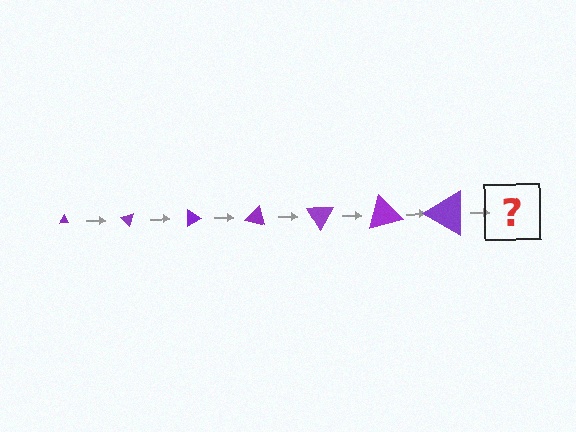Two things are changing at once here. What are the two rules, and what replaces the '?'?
The two rules are that the triangle grows larger each step and it rotates 45 degrees each step. The '?' should be a triangle, larger than the previous one and rotated 315 degrees from the start.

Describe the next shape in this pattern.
It should be a triangle, larger than the previous one and rotated 315 degrees from the start.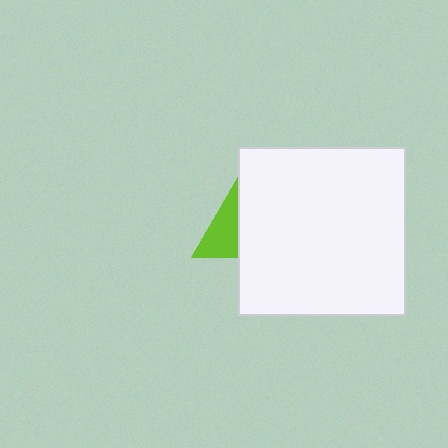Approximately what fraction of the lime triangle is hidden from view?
Roughly 59% of the lime triangle is hidden behind the white square.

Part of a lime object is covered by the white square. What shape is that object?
It is a triangle.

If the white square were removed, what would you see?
You would see the complete lime triangle.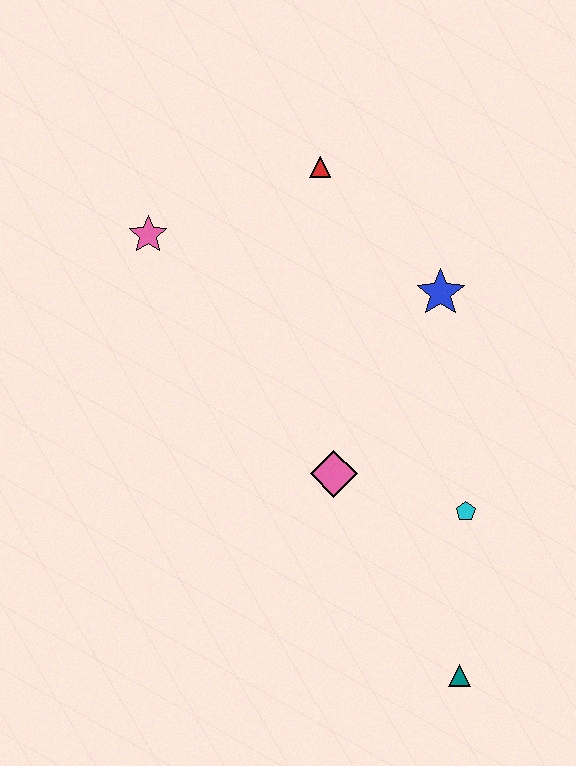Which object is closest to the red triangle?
The blue star is closest to the red triangle.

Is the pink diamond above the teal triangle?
Yes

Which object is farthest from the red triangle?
The teal triangle is farthest from the red triangle.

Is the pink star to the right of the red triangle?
No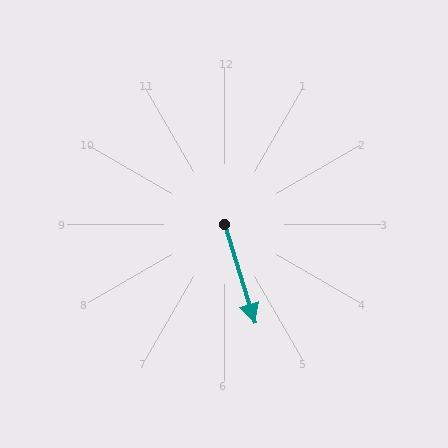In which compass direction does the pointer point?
South.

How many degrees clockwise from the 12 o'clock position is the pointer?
Approximately 163 degrees.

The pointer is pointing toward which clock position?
Roughly 5 o'clock.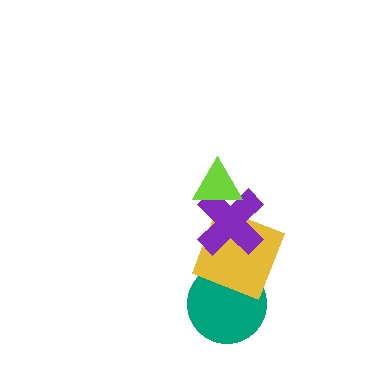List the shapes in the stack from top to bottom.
From top to bottom: the lime triangle, the purple cross, the yellow square, the teal circle.